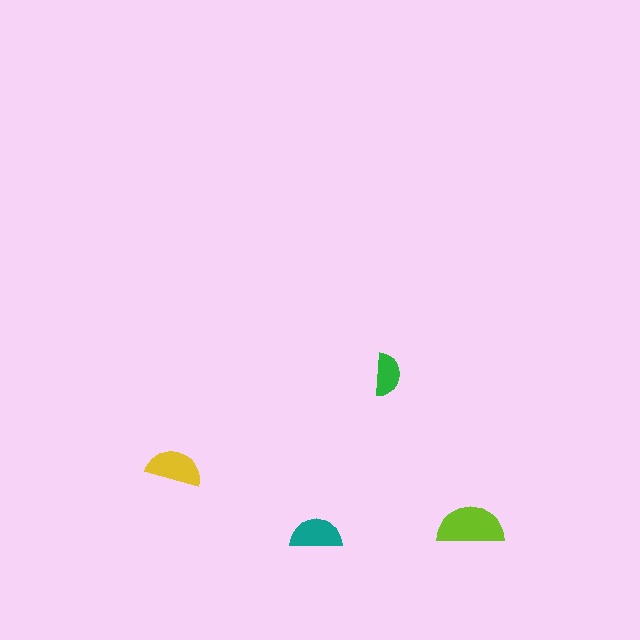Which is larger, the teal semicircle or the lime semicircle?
The lime one.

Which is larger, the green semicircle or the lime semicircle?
The lime one.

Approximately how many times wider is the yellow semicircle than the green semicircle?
About 1.5 times wider.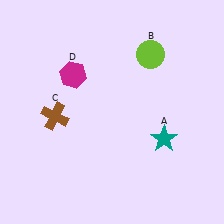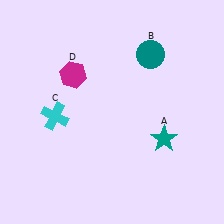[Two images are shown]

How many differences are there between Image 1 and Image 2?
There are 2 differences between the two images.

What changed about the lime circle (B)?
In Image 1, B is lime. In Image 2, it changed to teal.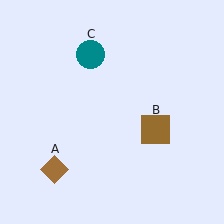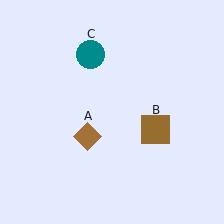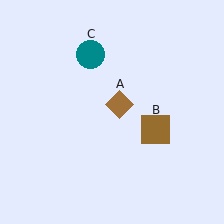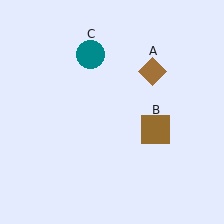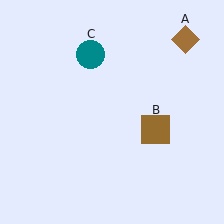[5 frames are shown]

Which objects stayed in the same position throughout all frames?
Brown square (object B) and teal circle (object C) remained stationary.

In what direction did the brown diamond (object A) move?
The brown diamond (object A) moved up and to the right.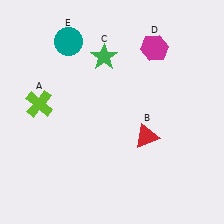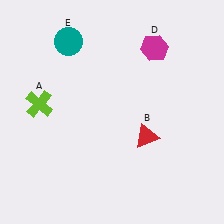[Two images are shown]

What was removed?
The green star (C) was removed in Image 2.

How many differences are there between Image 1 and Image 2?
There is 1 difference between the two images.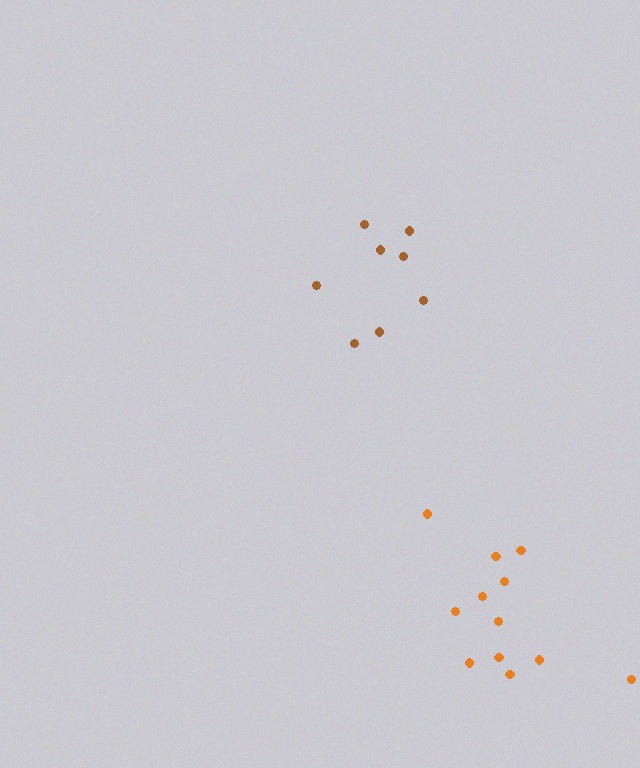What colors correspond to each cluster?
The clusters are colored: brown, orange.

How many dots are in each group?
Group 1: 8 dots, Group 2: 12 dots (20 total).